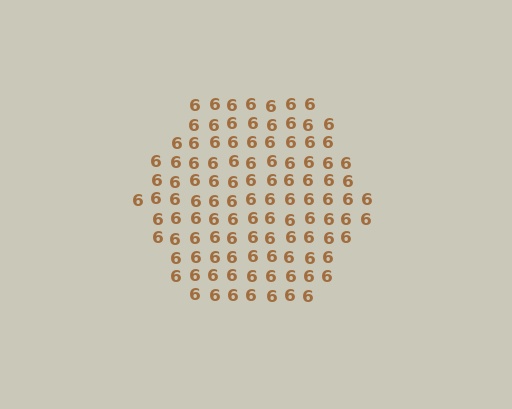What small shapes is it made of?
It is made of small digit 6's.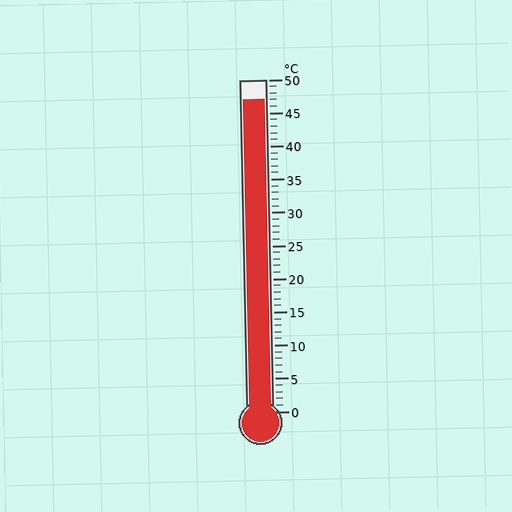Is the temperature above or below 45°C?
The temperature is above 45°C.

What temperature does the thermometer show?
The thermometer shows approximately 47°C.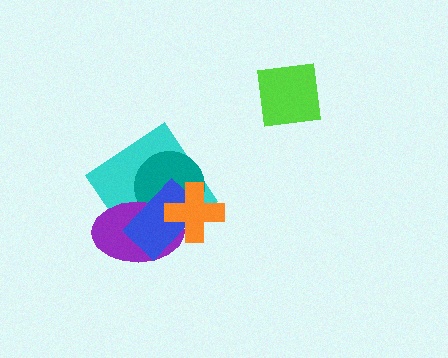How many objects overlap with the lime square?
0 objects overlap with the lime square.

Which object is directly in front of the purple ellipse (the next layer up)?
The blue rectangle is directly in front of the purple ellipse.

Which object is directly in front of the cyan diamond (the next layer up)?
The teal circle is directly in front of the cyan diamond.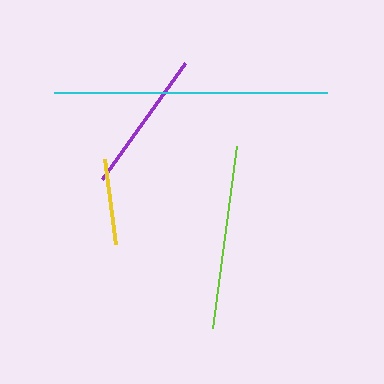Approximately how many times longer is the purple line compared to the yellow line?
The purple line is approximately 1.7 times the length of the yellow line.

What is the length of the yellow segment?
The yellow segment is approximately 86 pixels long.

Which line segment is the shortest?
The yellow line is the shortest at approximately 86 pixels.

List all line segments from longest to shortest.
From longest to shortest: cyan, lime, purple, yellow.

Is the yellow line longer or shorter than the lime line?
The lime line is longer than the yellow line.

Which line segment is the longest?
The cyan line is the longest at approximately 273 pixels.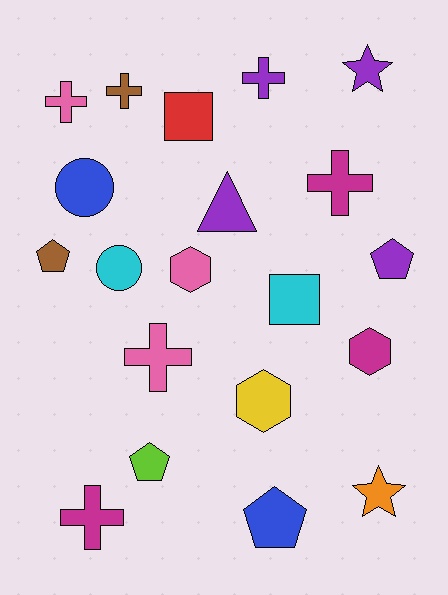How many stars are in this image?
There are 2 stars.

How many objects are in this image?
There are 20 objects.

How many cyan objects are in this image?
There are 2 cyan objects.